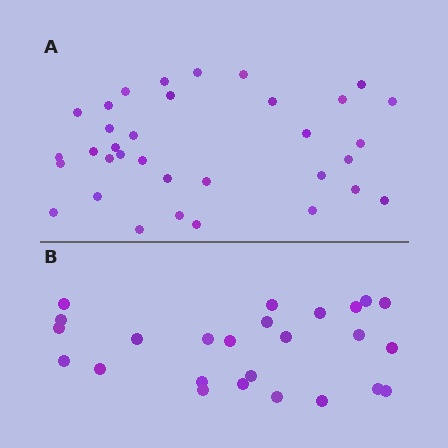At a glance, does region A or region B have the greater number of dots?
Region A (the top region) has more dots.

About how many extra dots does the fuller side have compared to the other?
Region A has roughly 8 or so more dots than region B.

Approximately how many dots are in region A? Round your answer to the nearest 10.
About 30 dots. (The exact count is 34, which rounds to 30.)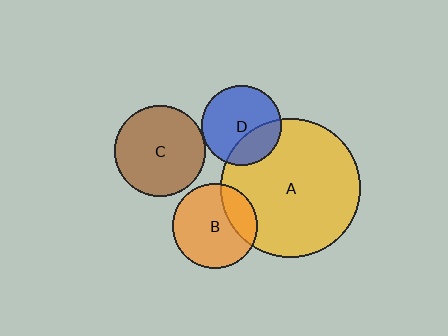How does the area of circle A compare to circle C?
Approximately 2.4 times.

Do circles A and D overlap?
Yes.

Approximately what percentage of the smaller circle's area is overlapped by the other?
Approximately 30%.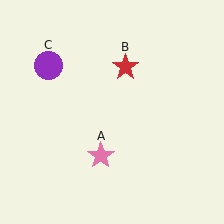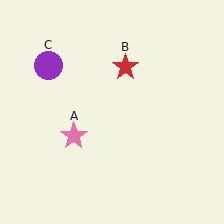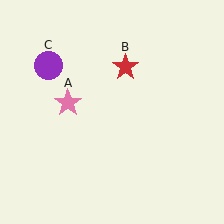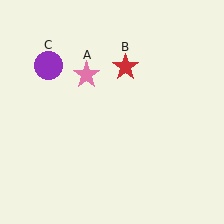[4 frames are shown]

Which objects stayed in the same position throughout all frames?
Red star (object B) and purple circle (object C) remained stationary.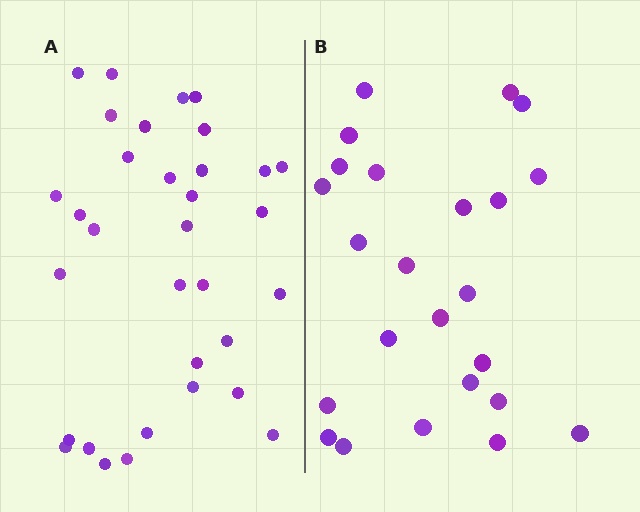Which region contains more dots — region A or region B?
Region A (the left region) has more dots.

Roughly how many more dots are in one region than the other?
Region A has roughly 8 or so more dots than region B.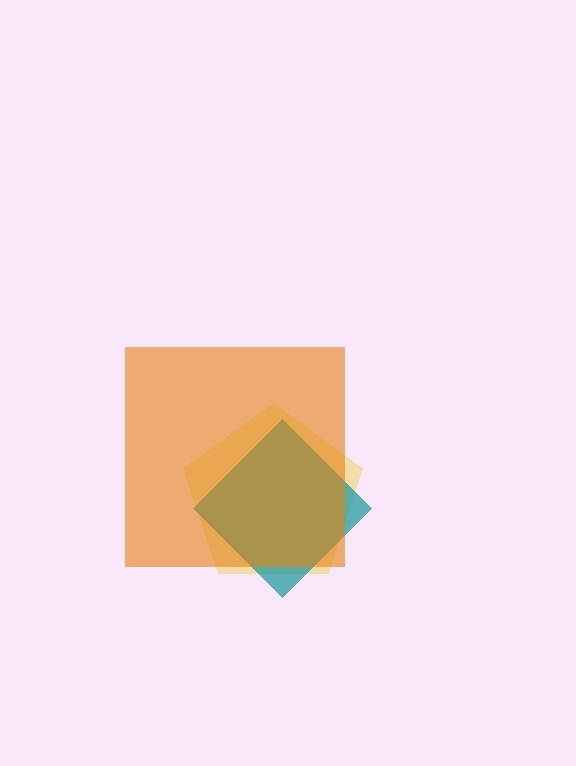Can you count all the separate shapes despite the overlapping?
Yes, there are 3 separate shapes.